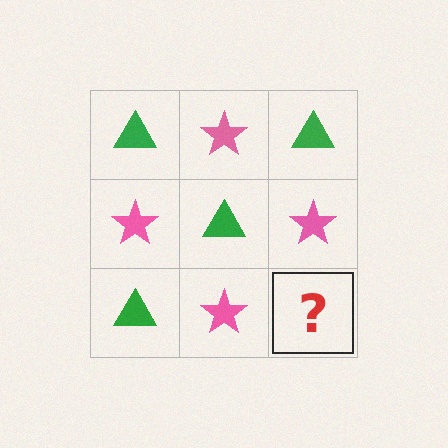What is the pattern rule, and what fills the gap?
The rule is that it alternates green triangle and pink star in a checkerboard pattern. The gap should be filled with a green triangle.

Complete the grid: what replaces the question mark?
The question mark should be replaced with a green triangle.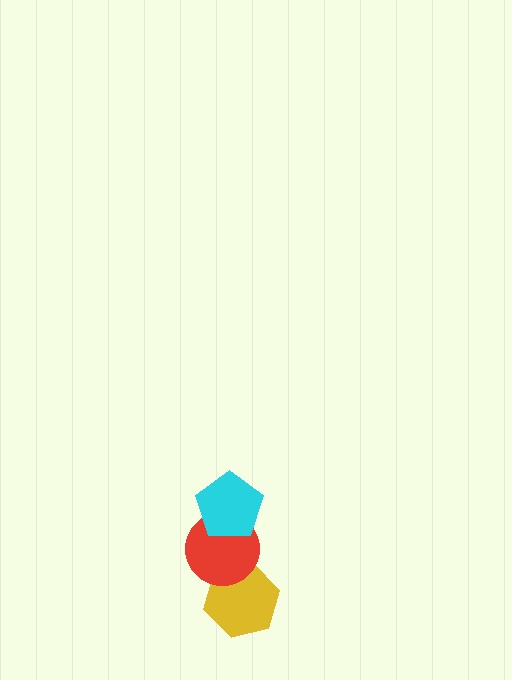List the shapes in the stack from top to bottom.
From top to bottom: the cyan pentagon, the red circle, the yellow hexagon.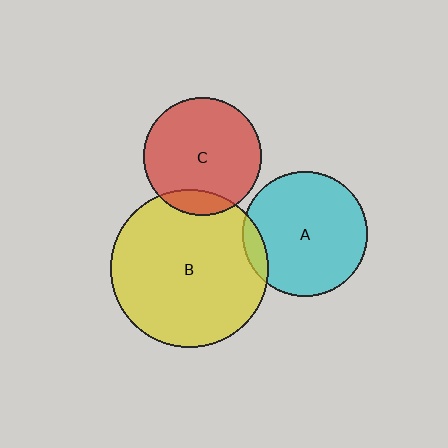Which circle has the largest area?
Circle B (yellow).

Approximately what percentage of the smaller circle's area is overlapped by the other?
Approximately 10%.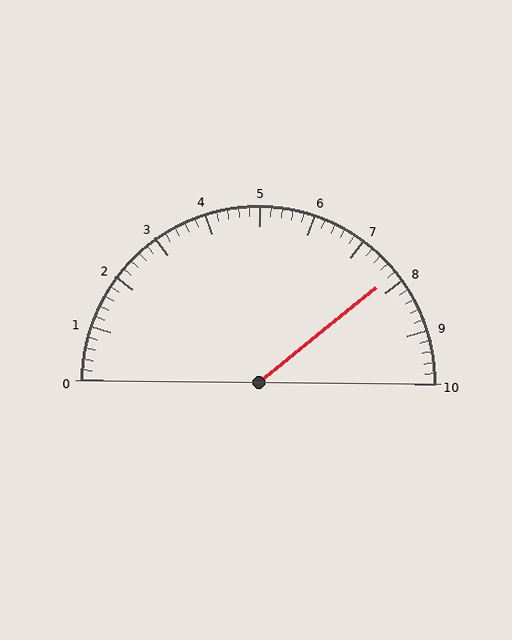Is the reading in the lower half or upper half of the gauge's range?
The reading is in the upper half of the range (0 to 10).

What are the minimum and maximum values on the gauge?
The gauge ranges from 0 to 10.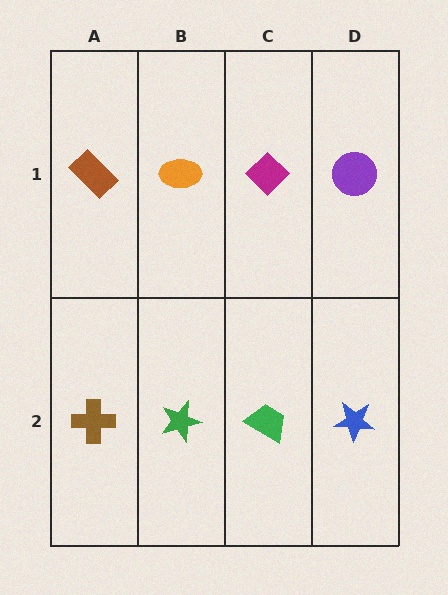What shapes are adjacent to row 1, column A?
A brown cross (row 2, column A), an orange ellipse (row 1, column B).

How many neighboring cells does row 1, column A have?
2.